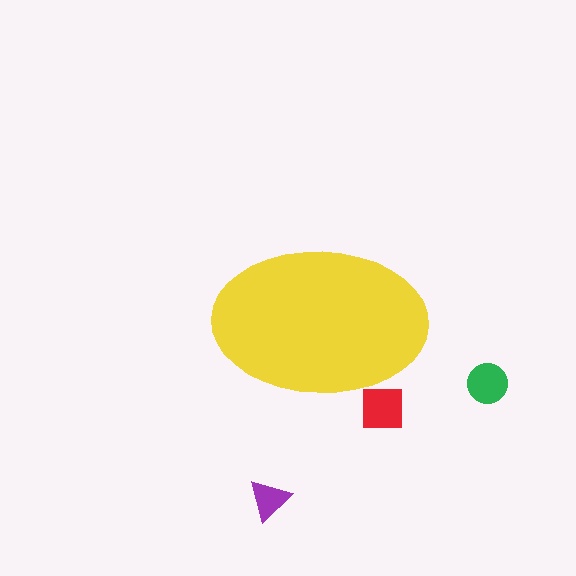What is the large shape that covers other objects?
A yellow ellipse.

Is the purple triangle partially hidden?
No, the purple triangle is fully visible.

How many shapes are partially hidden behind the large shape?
1 shape is partially hidden.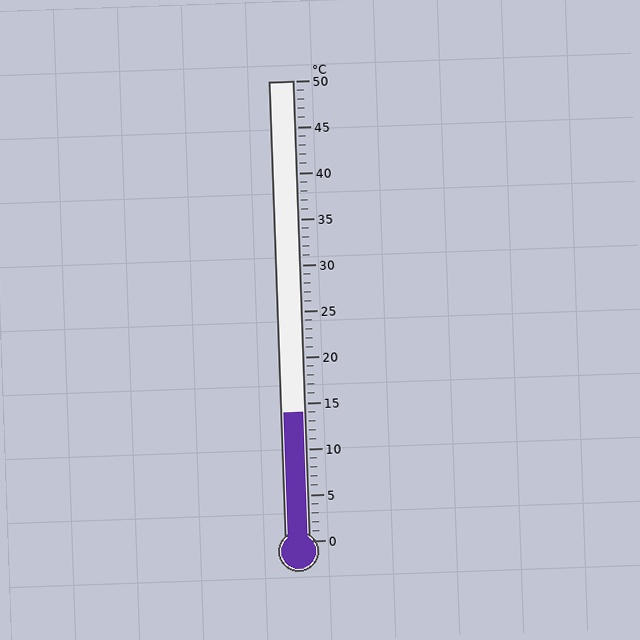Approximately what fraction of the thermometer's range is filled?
The thermometer is filled to approximately 30% of its range.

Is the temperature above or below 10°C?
The temperature is above 10°C.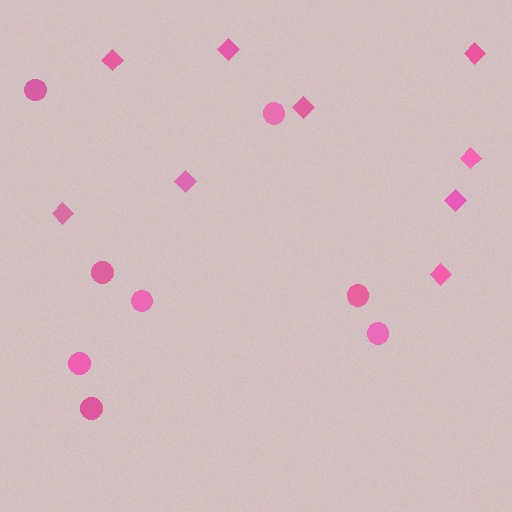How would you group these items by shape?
There are 2 groups: one group of circles (8) and one group of diamonds (9).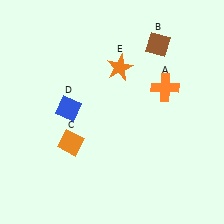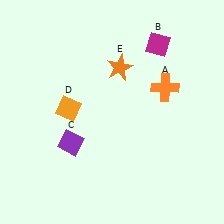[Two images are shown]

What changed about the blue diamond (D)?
In Image 1, D is blue. In Image 2, it changed to orange.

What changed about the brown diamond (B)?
In Image 1, B is brown. In Image 2, it changed to magenta.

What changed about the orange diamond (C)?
In Image 1, C is orange. In Image 2, it changed to purple.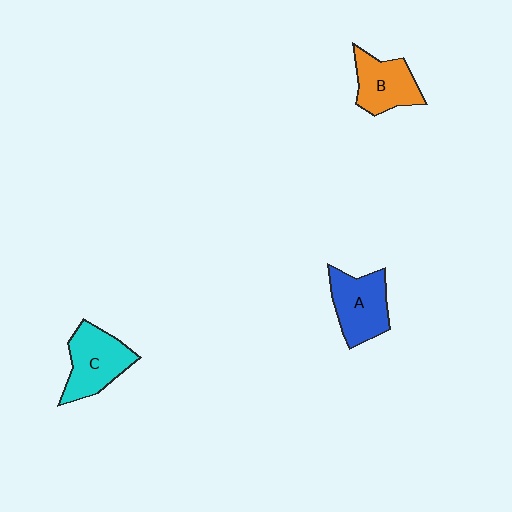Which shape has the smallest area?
Shape B (orange).